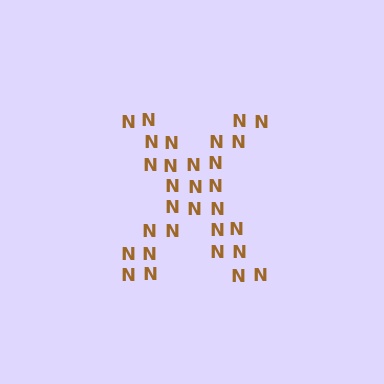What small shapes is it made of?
It is made of small letter N's.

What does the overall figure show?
The overall figure shows the letter X.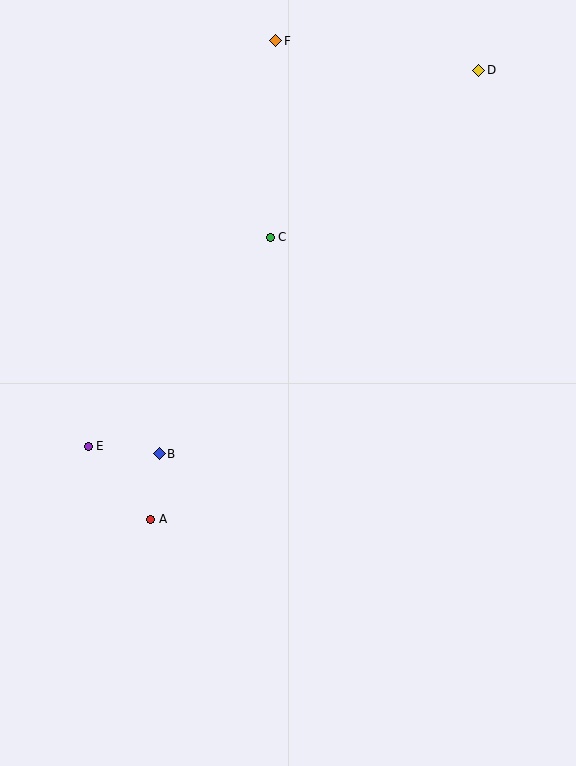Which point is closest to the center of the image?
Point C at (270, 237) is closest to the center.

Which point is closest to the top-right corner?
Point D is closest to the top-right corner.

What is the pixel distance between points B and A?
The distance between B and A is 66 pixels.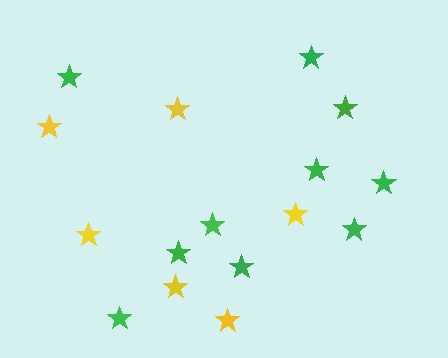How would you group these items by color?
There are 2 groups: one group of yellow stars (6) and one group of green stars (10).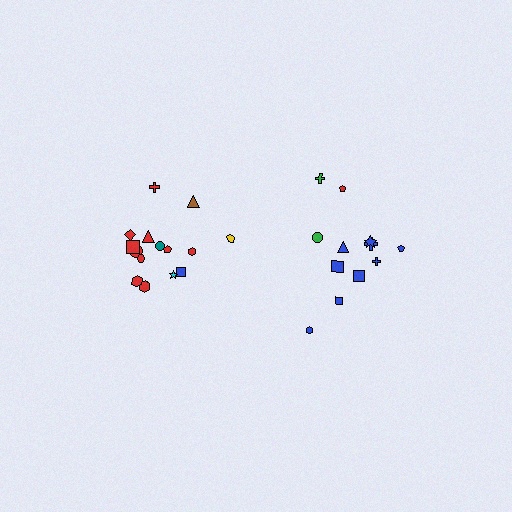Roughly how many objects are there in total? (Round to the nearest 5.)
Roughly 25 objects in total.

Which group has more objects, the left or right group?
The left group.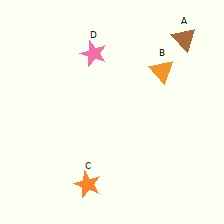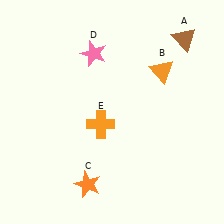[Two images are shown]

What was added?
An orange cross (E) was added in Image 2.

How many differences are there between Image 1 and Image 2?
There is 1 difference between the two images.